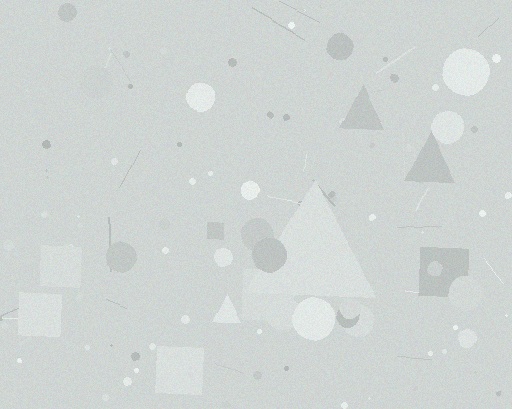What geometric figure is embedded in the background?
A triangle is embedded in the background.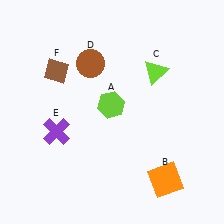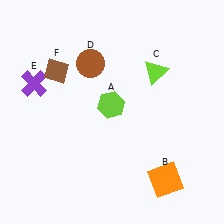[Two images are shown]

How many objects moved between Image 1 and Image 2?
1 object moved between the two images.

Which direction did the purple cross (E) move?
The purple cross (E) moved up.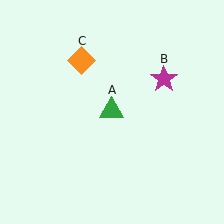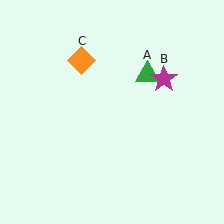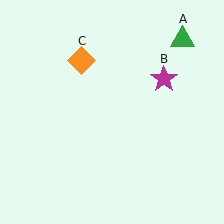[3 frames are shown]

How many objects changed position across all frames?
1 object changed position: green triangle (object A).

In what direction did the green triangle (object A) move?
The green triangle (object A) moved up and to the right.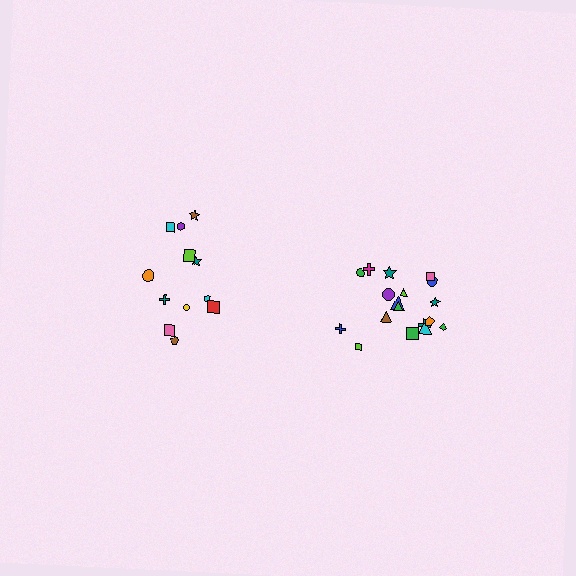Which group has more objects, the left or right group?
The right group.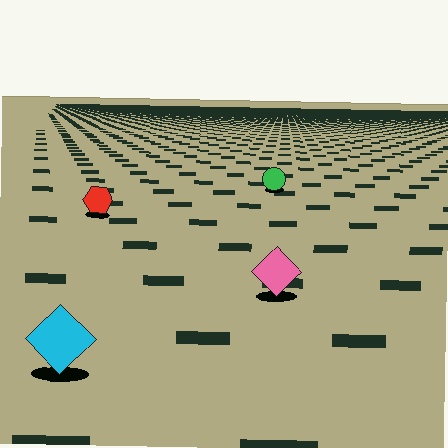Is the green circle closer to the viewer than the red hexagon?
No. The red hexagon is closer — you can tell from the texture gradient: the ground texture is coarser near it.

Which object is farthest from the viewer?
The green circle is farthest from the viewer. It appears smaller and the ground texture around it is denser.